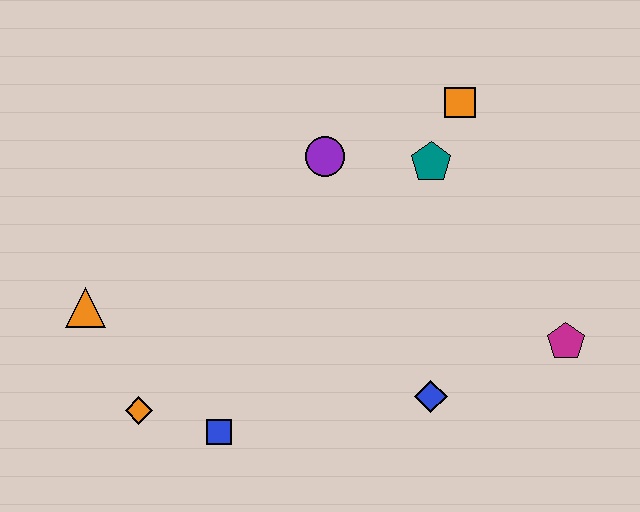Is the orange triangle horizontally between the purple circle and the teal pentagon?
No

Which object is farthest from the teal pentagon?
The orange diamond is farthest from the teal pentagon.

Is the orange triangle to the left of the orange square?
Yes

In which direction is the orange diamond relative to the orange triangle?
The orange diamond is below the orange triangle.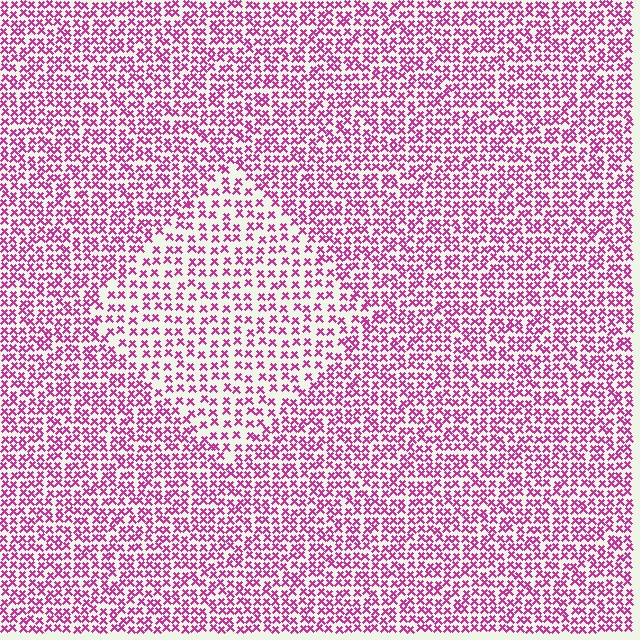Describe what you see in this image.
The image contains small magenta elements arranged at two different densities. A diamond-shaped region is visible where the elements are less densely packed than the surrounding area.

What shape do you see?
I see a diamond.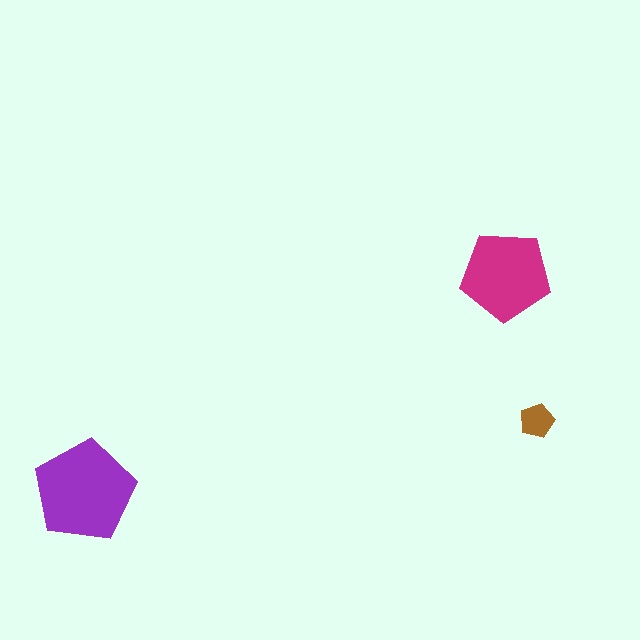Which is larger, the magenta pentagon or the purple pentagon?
The purple one.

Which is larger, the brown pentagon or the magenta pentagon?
The magenta one.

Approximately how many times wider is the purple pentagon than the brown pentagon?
About 3 times wider.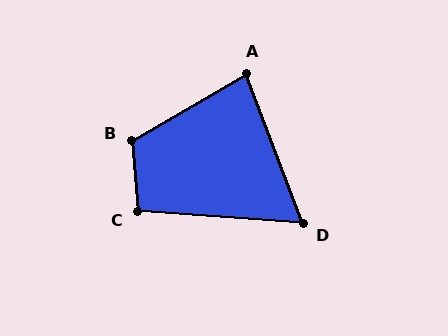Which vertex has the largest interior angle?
B, at approximately 115 degrees.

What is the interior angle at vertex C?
Approximately 99 degrees (obtuse).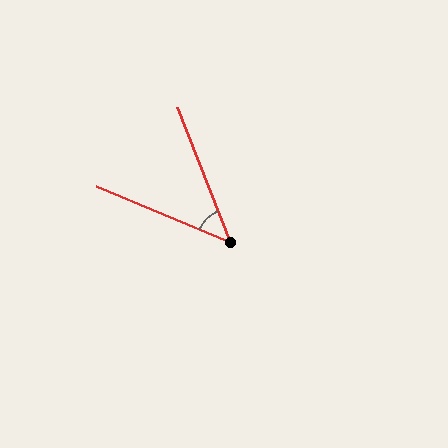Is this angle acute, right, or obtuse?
It is acute.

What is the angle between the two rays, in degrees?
Approximately 46 degrees.